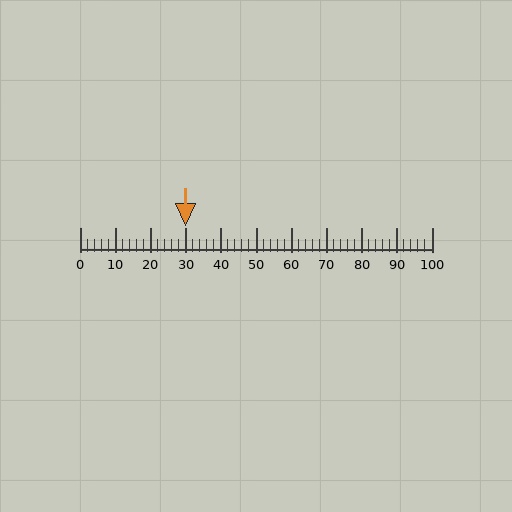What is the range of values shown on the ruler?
The ruler shows values from 0 to 100.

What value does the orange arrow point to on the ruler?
The orange arrow points to approximately 30.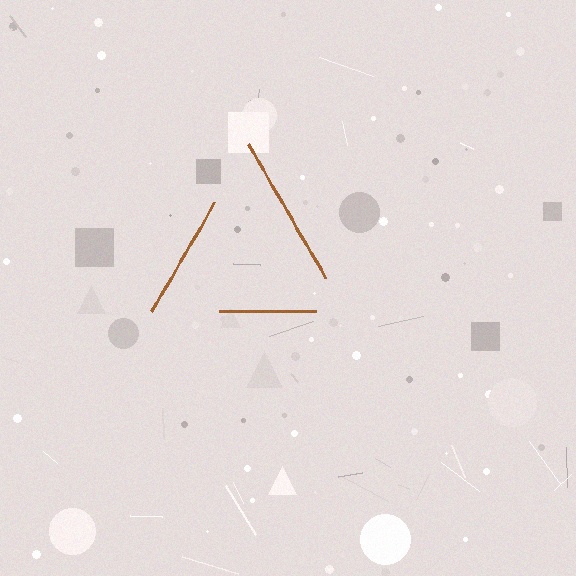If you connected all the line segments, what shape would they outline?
They would outline a triangle.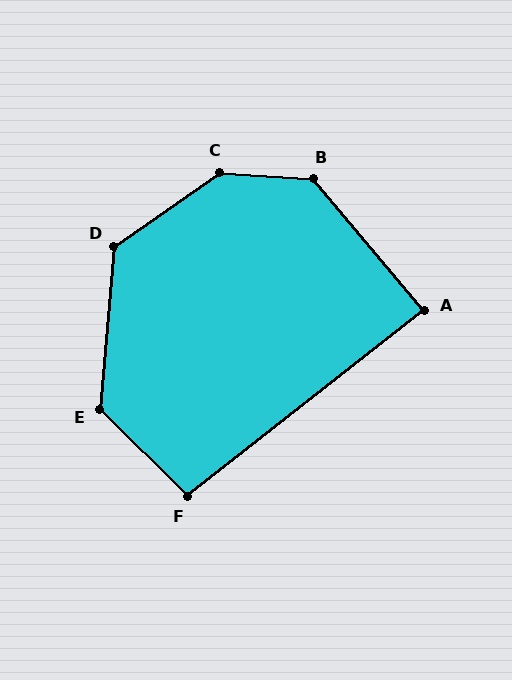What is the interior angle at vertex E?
Approximately 130 degrees (obtuse).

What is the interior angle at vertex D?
Approximately 129 degrees (obtuse).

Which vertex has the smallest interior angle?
A, at approximately 88 degrees.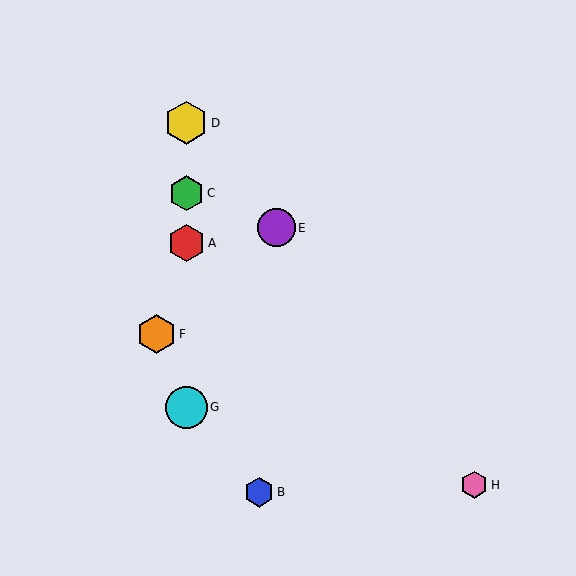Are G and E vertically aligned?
No, G is at x≈186 and E is at x≈276.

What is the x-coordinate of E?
Object E is at x≈276.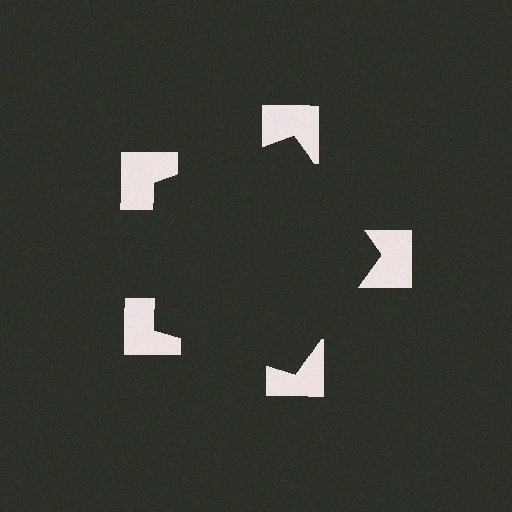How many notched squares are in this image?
There are 5 — one at each vertex of the illusory pentagon.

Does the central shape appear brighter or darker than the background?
It typically appears slightly darker than the background, even though no actual brightness change is drawn.